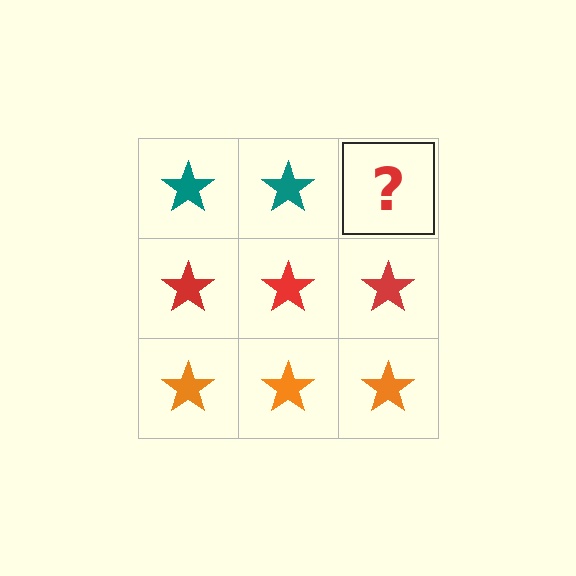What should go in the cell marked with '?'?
The missing cell should contain a teal star.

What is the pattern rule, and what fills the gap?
The rule is that each row has a consistent color. The gap should be filled with a teal star.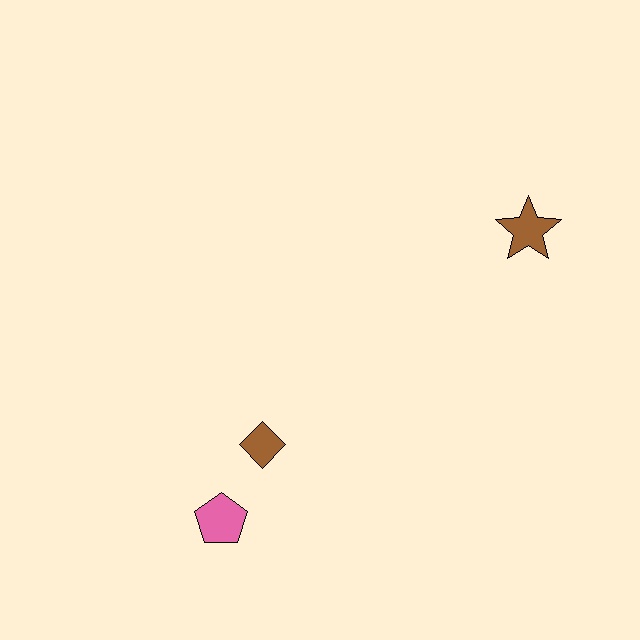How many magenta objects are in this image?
There are no magenta objects.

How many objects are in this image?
There are 3 objects.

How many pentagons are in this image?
There is 1 pentagon.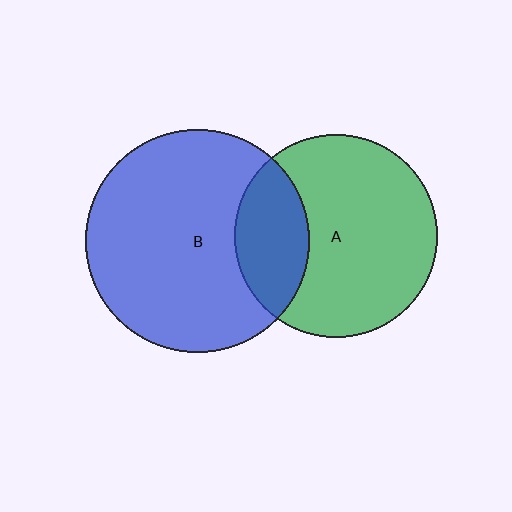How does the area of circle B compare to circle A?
Approximately 1.2 times.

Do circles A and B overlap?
Yes.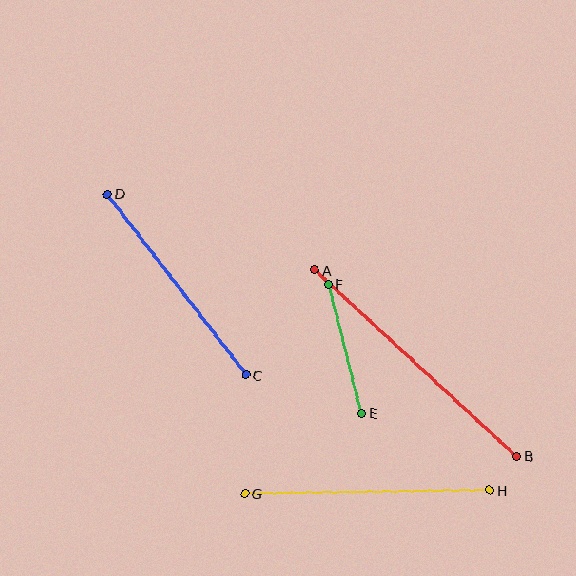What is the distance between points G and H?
The distance is approximately 245 pixels.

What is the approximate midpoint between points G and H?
The midpoint is at approximately (367, 492) pixels.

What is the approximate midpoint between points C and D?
The midpoint is at approximately (177, 284) pixels.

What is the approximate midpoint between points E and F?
The midpoint is at approximately (345, 349) pixels.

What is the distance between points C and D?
The distance is approximately 228 pixels.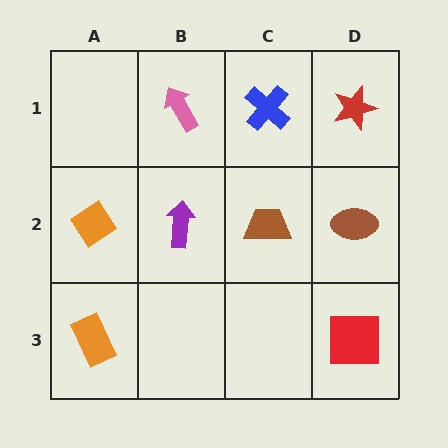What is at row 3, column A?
An orange rectangle.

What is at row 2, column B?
A purple arrow.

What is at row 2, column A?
An orange diamond.